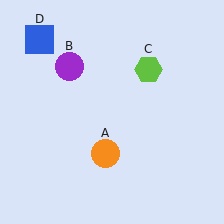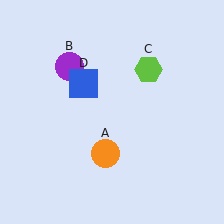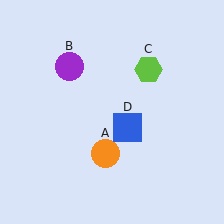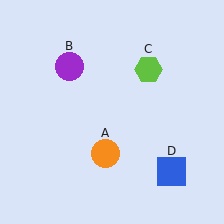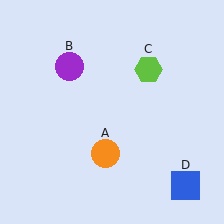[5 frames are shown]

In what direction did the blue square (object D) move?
The blue square (object D) moved down and to the right.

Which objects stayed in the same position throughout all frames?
Orange circle (object A) and purple circle (object B) and lime hexagon (object C) remained stationary.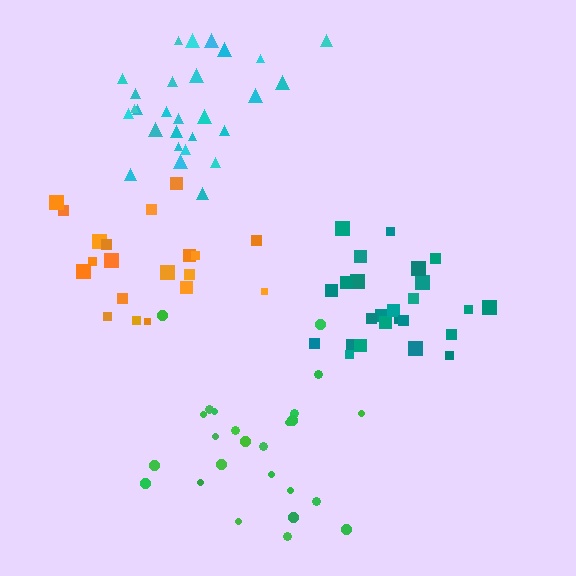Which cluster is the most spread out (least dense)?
Orange.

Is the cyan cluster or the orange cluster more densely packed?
Cyan.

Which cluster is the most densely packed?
Teal.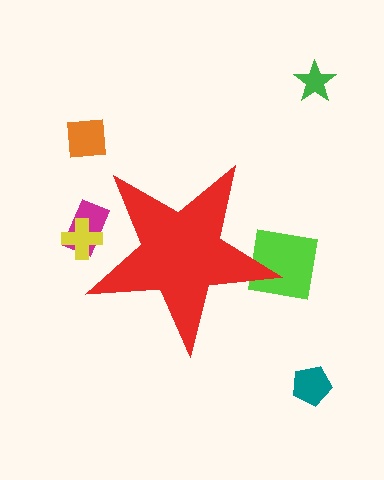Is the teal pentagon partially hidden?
No, the teal pentagon is fully visible.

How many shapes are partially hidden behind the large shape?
3 shapes are partially hidden.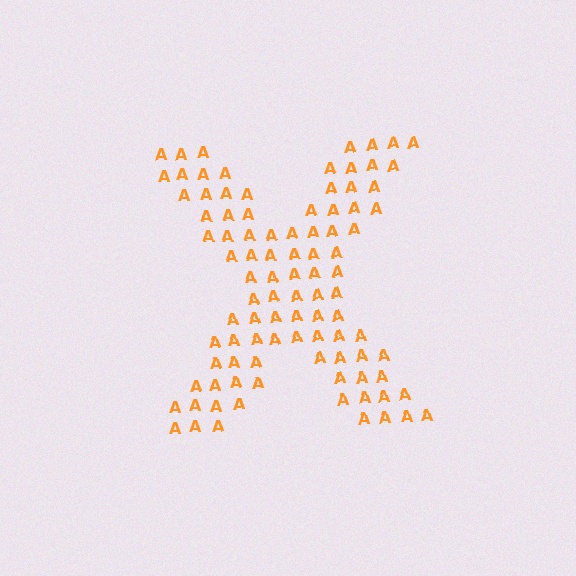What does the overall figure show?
The overall figure shows the letter X.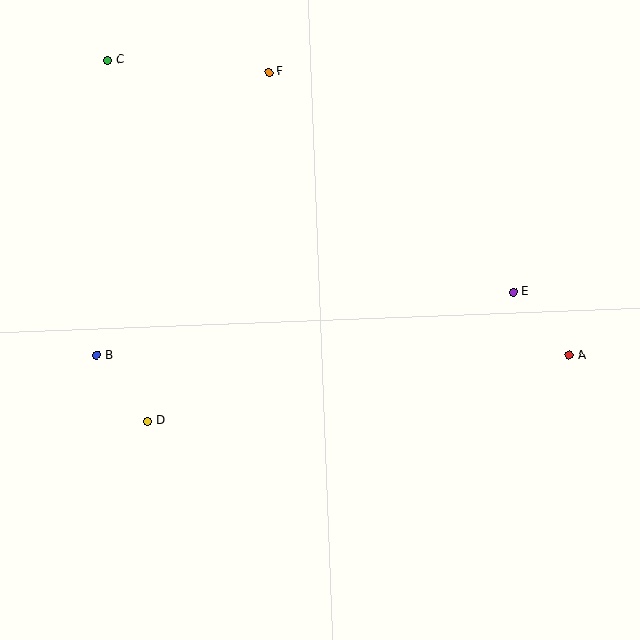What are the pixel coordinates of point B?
Point B is at (97, 355).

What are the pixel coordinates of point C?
Point C is at (108, 60).